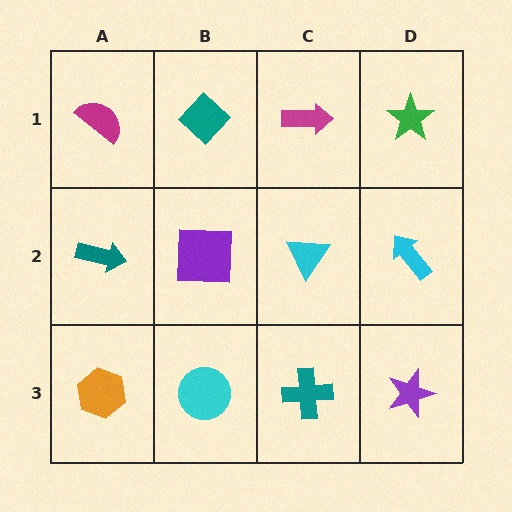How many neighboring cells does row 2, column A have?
3.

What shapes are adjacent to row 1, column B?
A purple square (row 2, column B), a magenta semicircle (row 1, column A), a magenta arrow (row 1, column C).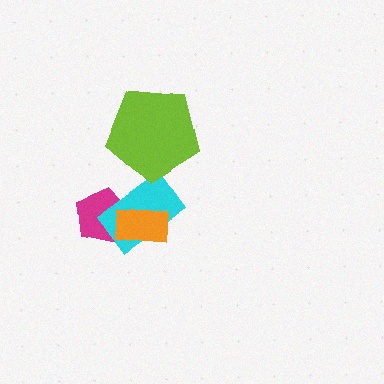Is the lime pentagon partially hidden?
No, no other shape covers it.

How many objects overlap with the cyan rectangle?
2 objects overlap with the cyan rectangle.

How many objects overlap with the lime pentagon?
0 objects overlap with the lime pentagon.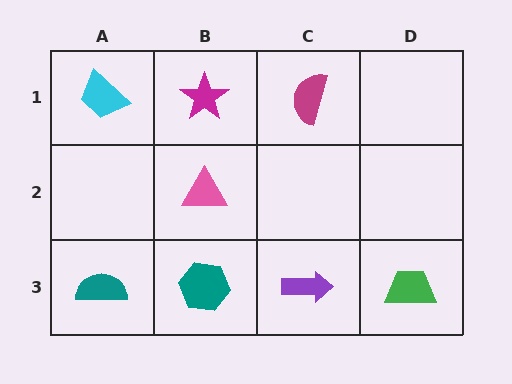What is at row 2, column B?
A pink triangle.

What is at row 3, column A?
A teal semicircle.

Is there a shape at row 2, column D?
No, that cell is empty.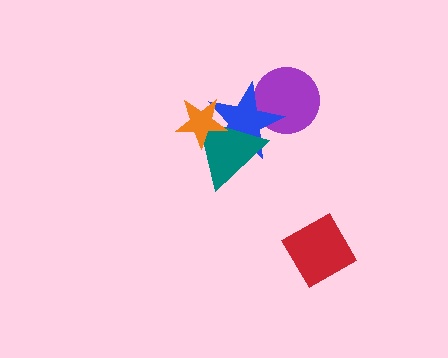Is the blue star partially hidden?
Yes, it is partially covered by another shape.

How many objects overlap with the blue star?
3 objects overlap with the blue star.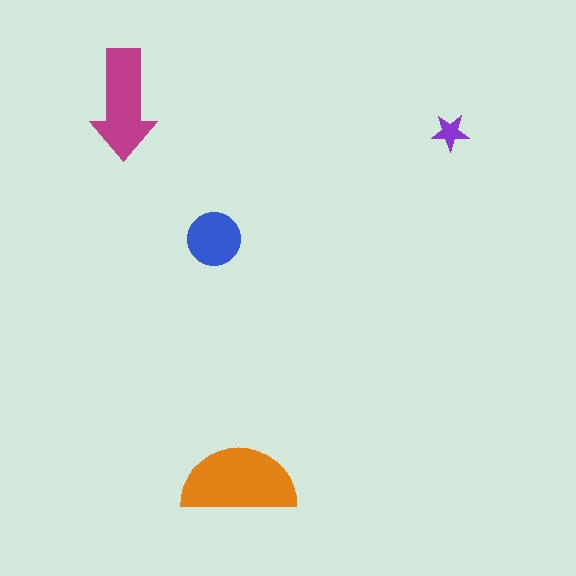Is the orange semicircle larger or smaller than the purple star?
Larger.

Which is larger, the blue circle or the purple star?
The blue circle.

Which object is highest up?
The magenta arrow is topmost.